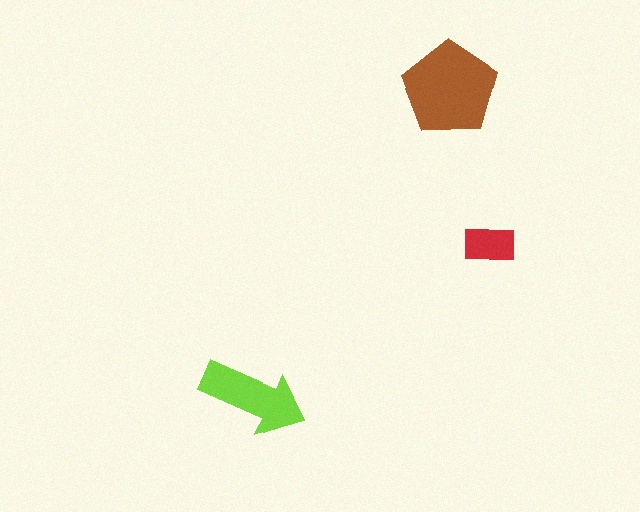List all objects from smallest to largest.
The red rectangle, the lime arrow, the brown pentagon.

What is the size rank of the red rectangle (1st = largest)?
3rd.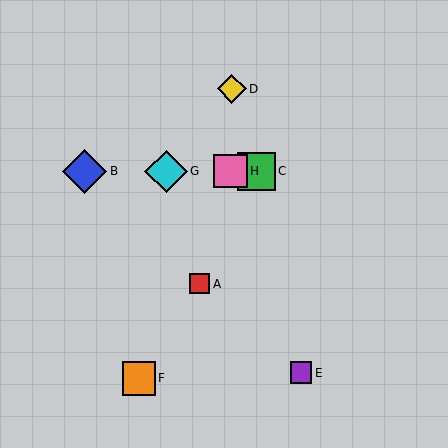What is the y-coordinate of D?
Object D is at y≈89.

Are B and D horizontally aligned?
No, B is at y≈171 and D is at y≈89.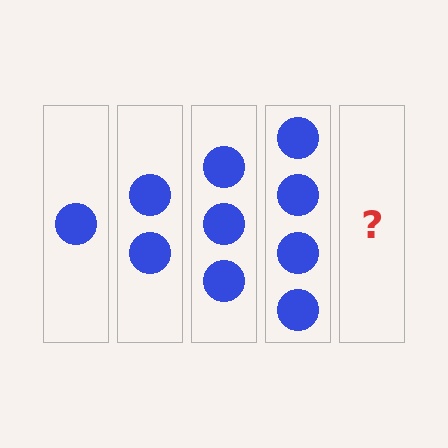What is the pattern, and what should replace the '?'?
The pattern is that each step adds one more circle. The '?' should be 5 circles.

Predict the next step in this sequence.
The next step is 5 circles.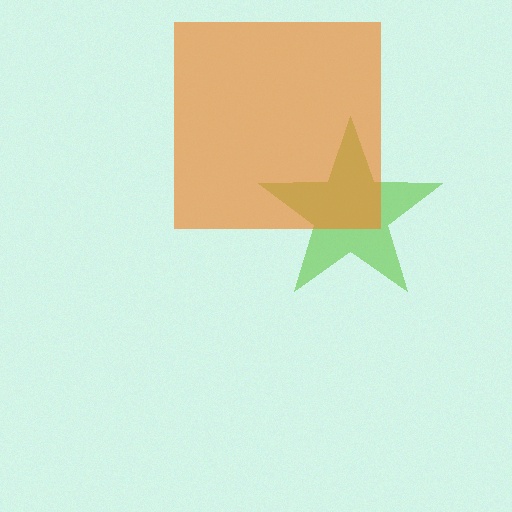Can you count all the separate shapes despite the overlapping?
Yes, there are 2 separate shapes.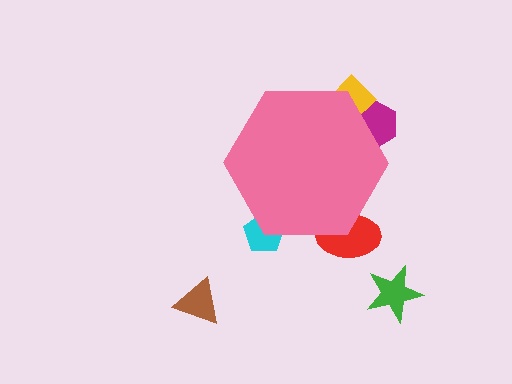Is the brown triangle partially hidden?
No, the brown triangle is fully visible.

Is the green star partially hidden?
No, the green star is fully visible.